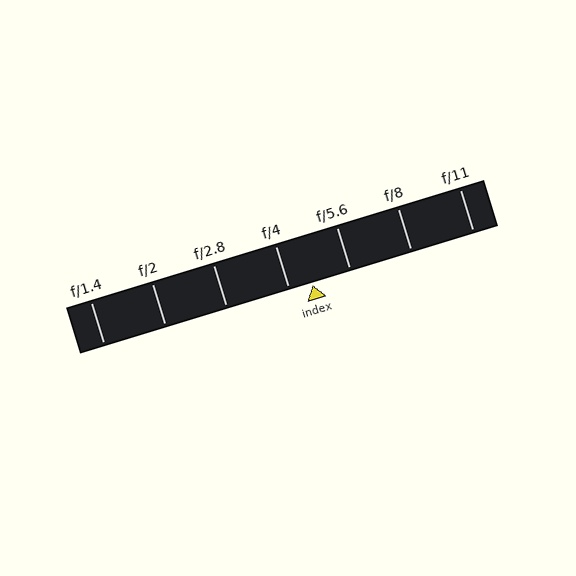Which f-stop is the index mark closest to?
The index mark is closest to f/4.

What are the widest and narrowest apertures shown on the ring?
The widest aperture shown is f/1.4 and the narrowest is f/11.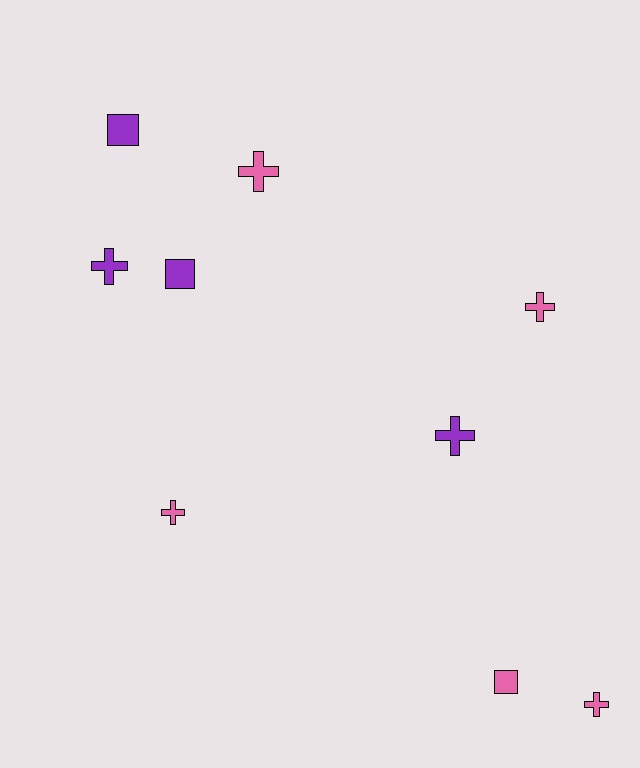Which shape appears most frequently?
Cross, with 6 objects.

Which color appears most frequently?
Pink, with 5 objects.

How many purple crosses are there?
There are 2 purple crosses.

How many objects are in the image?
There are 9 objects.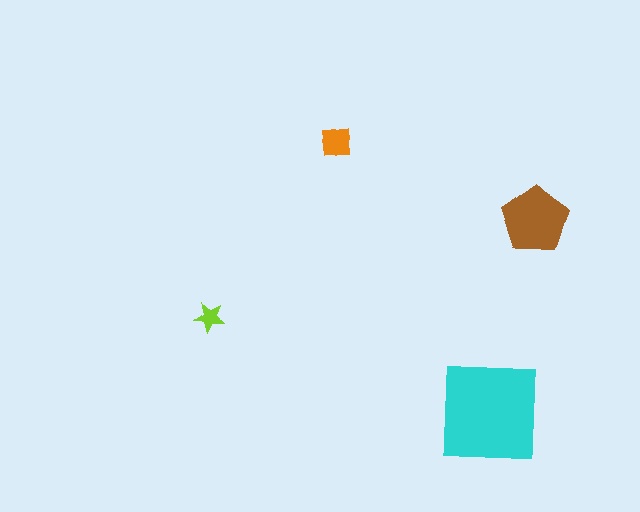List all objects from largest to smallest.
The cyan square, the brown pentagon, the orange square, the lime star.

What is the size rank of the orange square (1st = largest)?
3rd.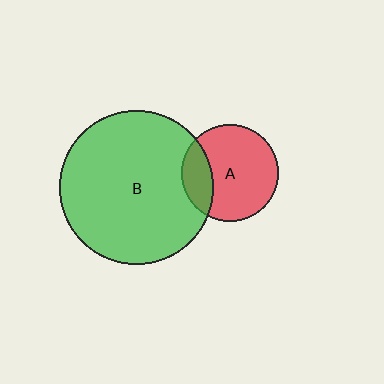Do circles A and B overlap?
Yes.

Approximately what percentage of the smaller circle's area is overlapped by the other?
Approximately 20%.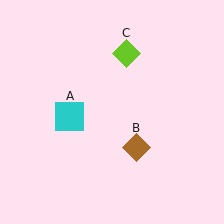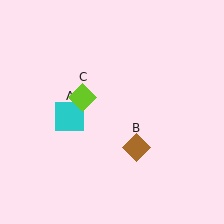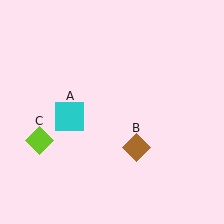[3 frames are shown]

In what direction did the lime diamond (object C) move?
The lime diamond (object C) moved down and to the left.